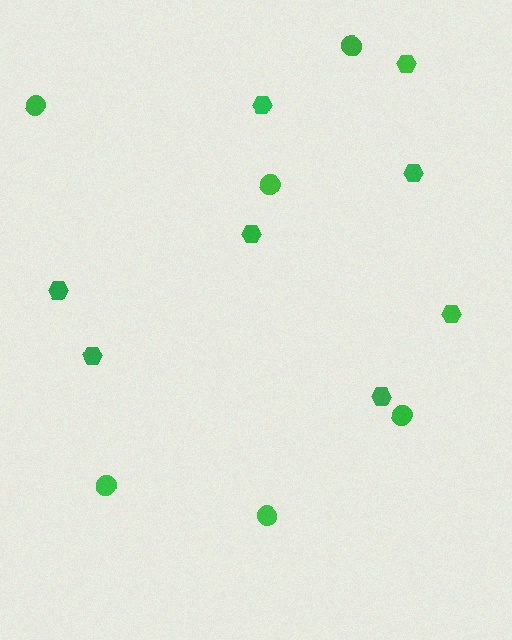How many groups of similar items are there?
There are 2 groups: one group of circles (6) and one group of hexagons (8).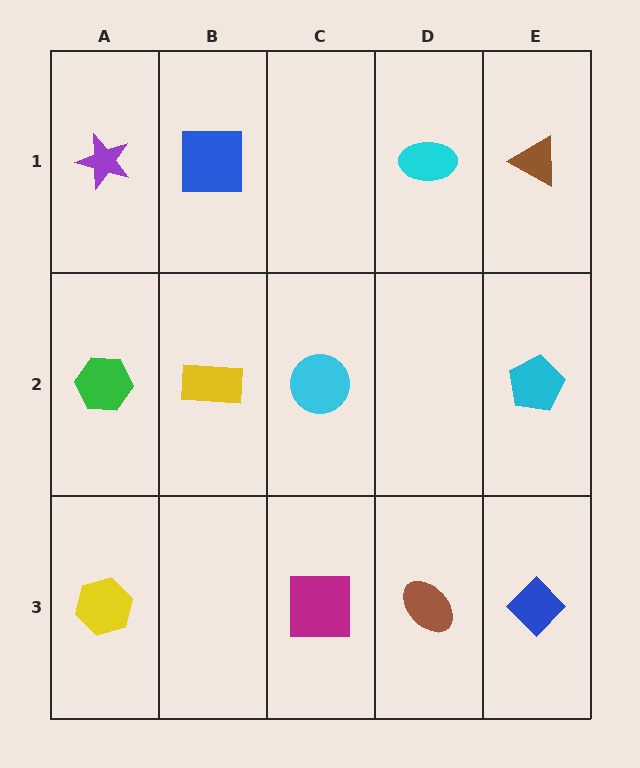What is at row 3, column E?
A blue diamond.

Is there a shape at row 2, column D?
No, that cell is empty.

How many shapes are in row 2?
4 shapes.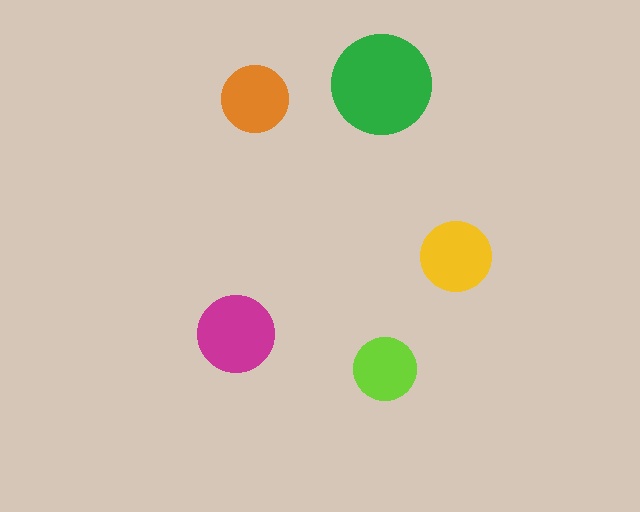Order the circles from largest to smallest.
the green one, the magenta one, the yellow one, the orange one, the lime one.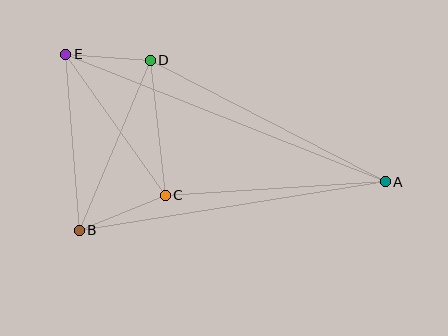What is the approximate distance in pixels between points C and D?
The distance between C and D is approximately 136 pixels.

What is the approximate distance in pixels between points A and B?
The distance between A and B is approximately 310 pixels.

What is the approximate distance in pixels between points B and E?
The distance between B and E is approximately 176 pixels.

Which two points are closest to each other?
Points D and E are closest to each other.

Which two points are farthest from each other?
Points A and E are farthest from each other.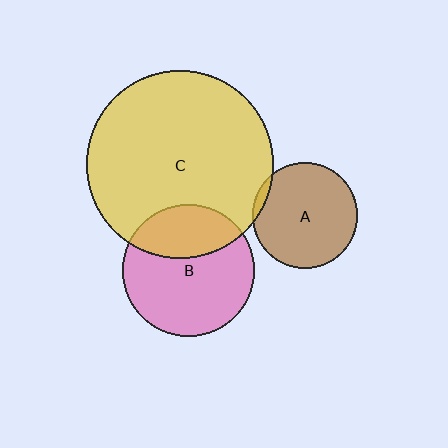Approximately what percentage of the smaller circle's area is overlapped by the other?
Approximately 30%.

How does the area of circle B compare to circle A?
Approximately 1.6 times.